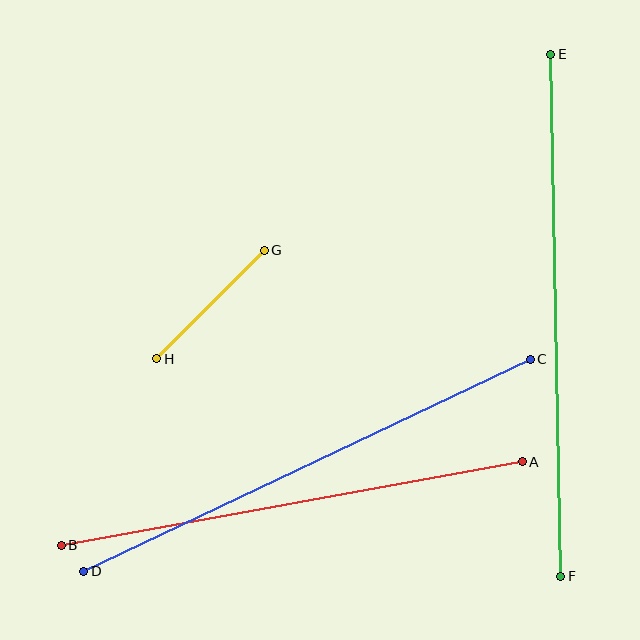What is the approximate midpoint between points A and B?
The midpoint is at approximately (292, 504) pixels.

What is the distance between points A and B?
The distance is approximately 468 pixels.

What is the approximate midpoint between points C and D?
The midpoint is at approximately (307, 465) pixels.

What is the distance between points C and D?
The distance is approximately 494 pixels.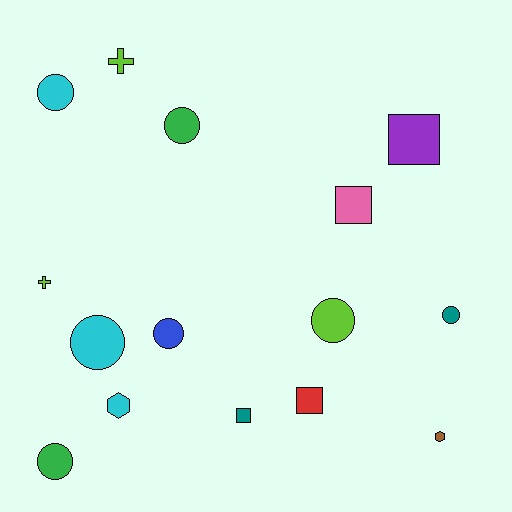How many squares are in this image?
There are 4 squares.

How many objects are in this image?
There are 15 objects.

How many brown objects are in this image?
There is 1 brown object.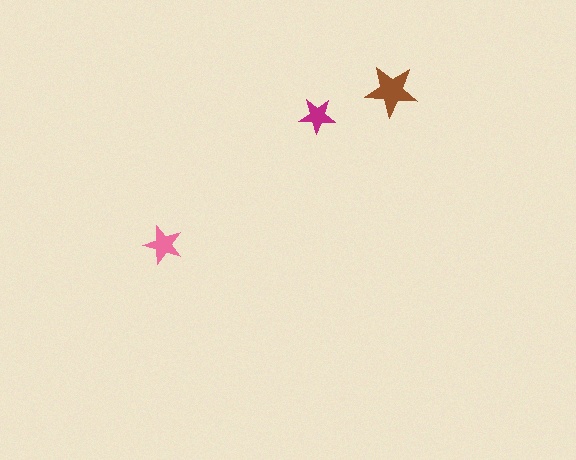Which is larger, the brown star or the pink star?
The brown one.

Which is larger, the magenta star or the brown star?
The brown one.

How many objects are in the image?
There are 3 objects in the image.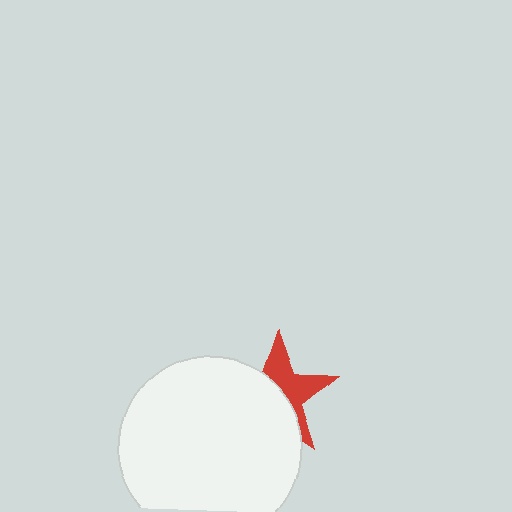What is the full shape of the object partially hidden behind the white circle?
The partially hidden object is a red star.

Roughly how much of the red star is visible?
A small part of it is visible (roughly 45%).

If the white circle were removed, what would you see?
You would see the complete red star.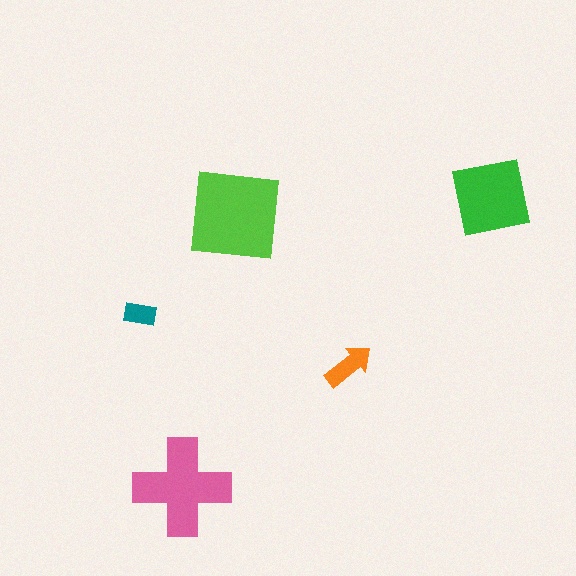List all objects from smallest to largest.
The teal rectangle, the orange arrow, the green square, the pink cross, the lime square.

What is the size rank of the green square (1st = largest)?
3rd.